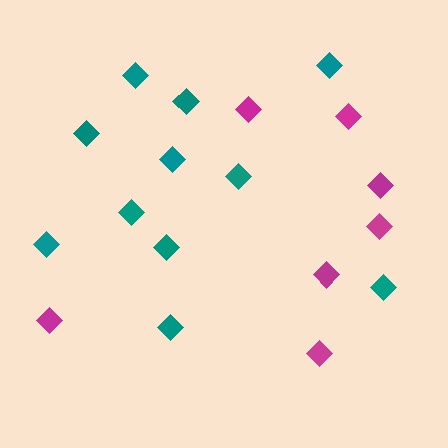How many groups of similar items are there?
There are 2 groups: one group of teal diamonds (11) and one group of magenta diamonds (7).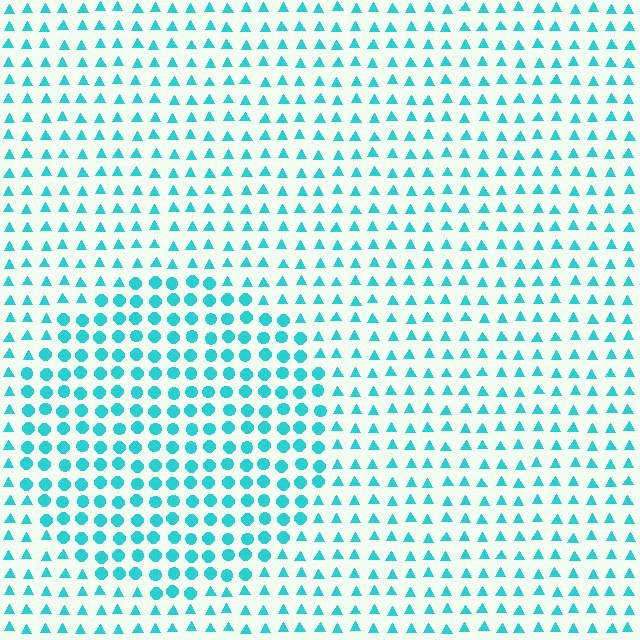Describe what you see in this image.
The image is filled with small cyan elements arranged in a uniform grid. A circle-shaped region contains circles, while the surrounding area contains triangles. The boundary is defined purely by the change in element shape.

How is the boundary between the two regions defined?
The boundary is defined by a change in element shape: circles inside vs. triangles outside. All elements share the same color and spacing.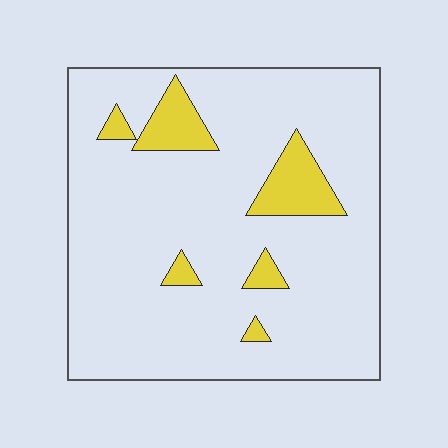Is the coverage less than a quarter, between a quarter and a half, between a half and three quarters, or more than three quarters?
Less than a quarter.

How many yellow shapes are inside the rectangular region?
6.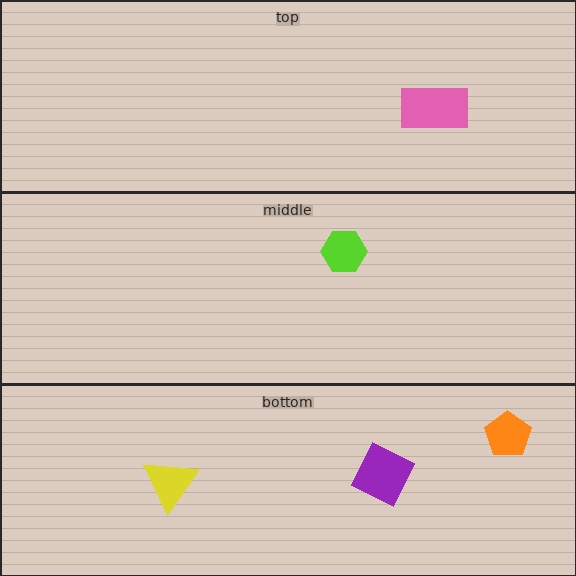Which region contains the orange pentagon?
The bottom region.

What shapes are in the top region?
The pink rectangle.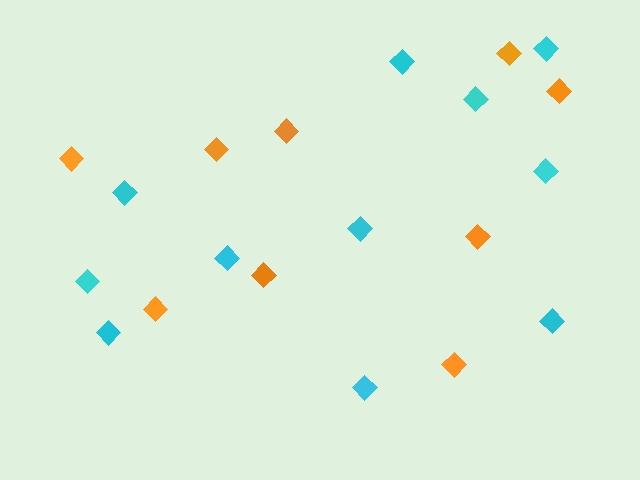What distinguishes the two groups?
There are 2 groups: one group of orange diamonds (9) and one group of cyan diamonds (11).